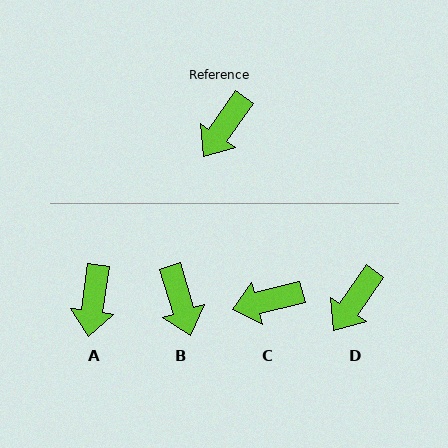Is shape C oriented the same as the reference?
No, it is off by about 41 degrees.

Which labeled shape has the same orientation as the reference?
D.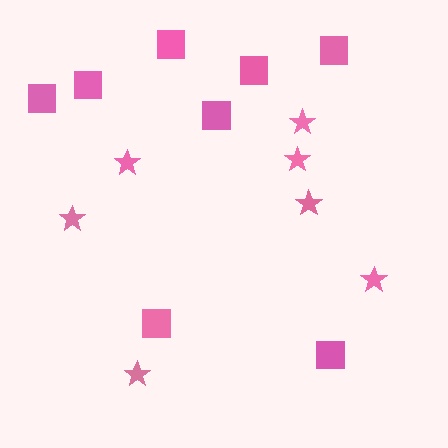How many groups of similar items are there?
There are 2 groups: one group of squares (8) and one group of stars (7).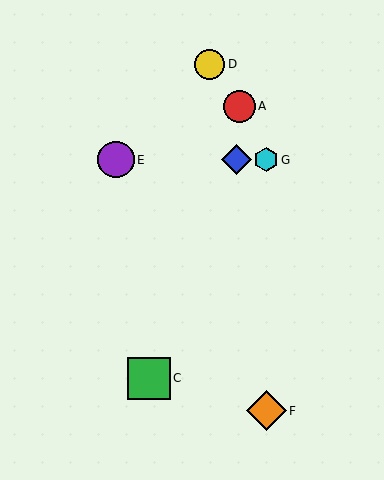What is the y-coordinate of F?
Object F is at y≈411.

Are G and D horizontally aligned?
No, G is at y≈160 and D is at y≈64.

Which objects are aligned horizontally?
Objects B, E, G are aligned horizontally.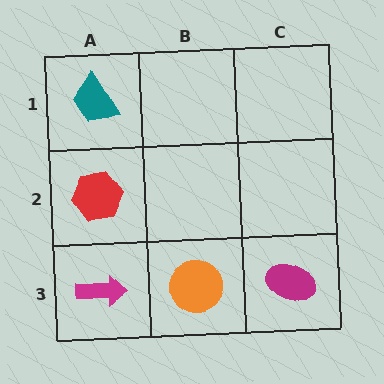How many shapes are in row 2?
1 shape.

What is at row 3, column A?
A magenta arrow.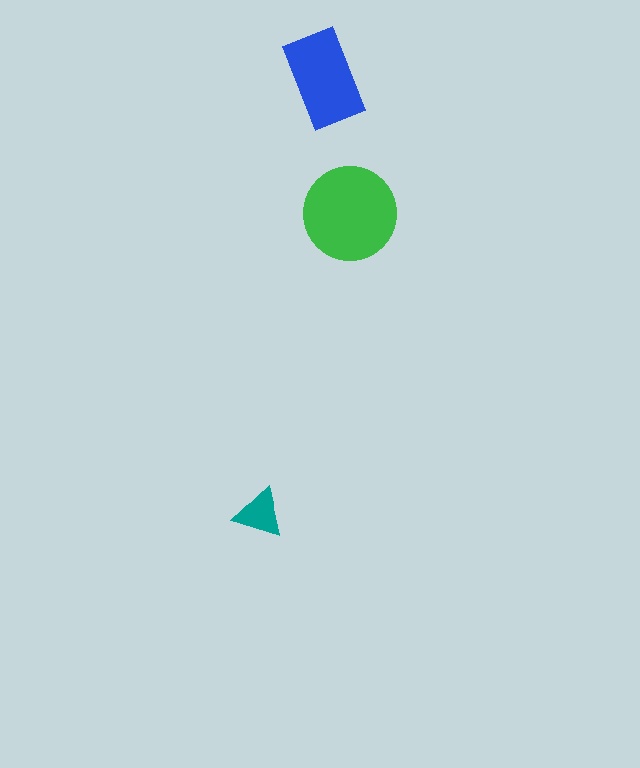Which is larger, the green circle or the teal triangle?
The green circle.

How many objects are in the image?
There are 3 objects in the image.